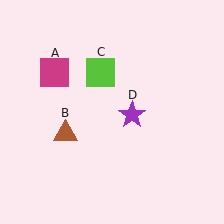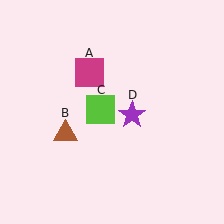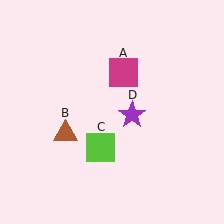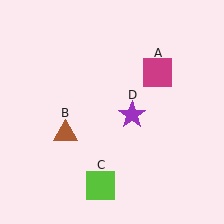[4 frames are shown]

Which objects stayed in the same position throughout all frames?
Brown triangle (object B) and purple star (object D) remained stationary.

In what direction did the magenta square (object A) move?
The magenta square (object A) moved right.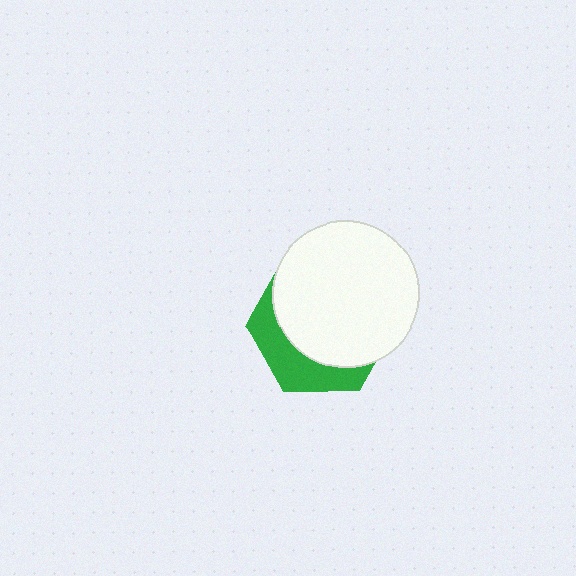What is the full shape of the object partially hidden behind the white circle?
The partially hidden object is a green hexagon.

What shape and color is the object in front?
The object in front is a white circle.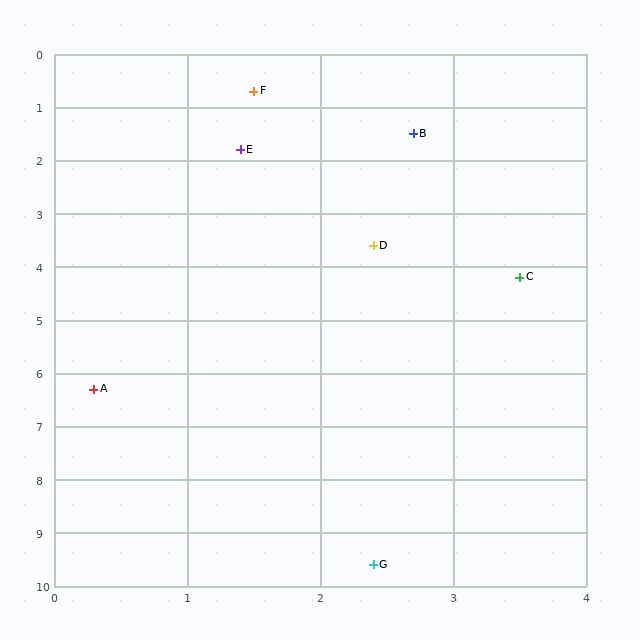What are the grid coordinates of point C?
Point C is at approximately (3.5, 4.2).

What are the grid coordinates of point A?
Point A is at approximately (0.3, 6.3).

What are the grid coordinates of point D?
Point D is at approximately (2.4, 3.6).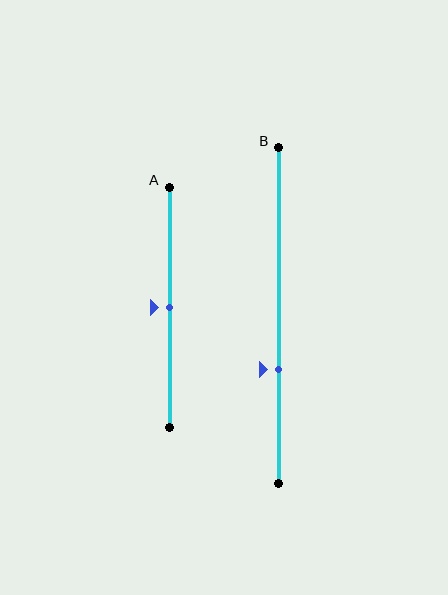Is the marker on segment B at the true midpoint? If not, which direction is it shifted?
No, the marker on segment B is shifted downward by about 16% of the segment length.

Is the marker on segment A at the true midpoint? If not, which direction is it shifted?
Yes, the marker on segment A is at the true midpoint.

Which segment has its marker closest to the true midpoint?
Segment A has its marker closest to the true midpoint.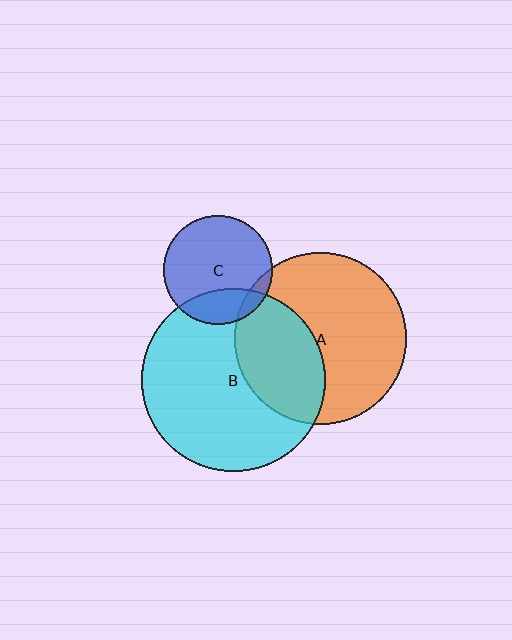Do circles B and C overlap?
Yes.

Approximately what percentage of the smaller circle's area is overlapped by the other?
Approximately 25%.